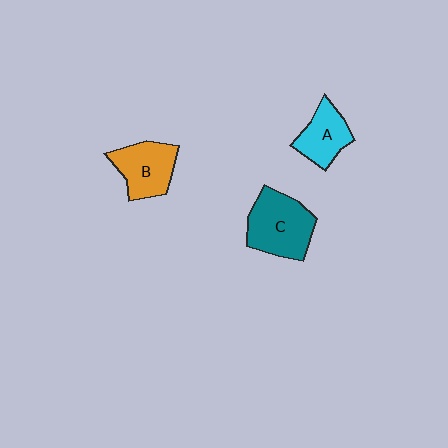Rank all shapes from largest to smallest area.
From largest to smallest: C (teal), B (orange), A (cyan).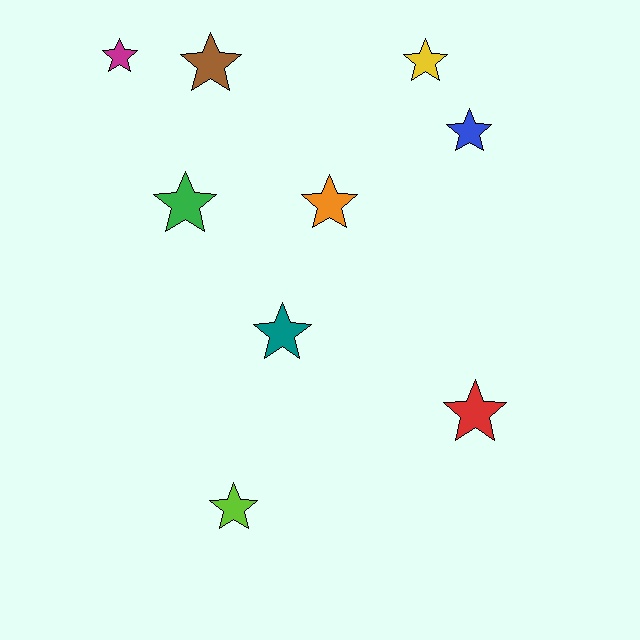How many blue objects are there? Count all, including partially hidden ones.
There is 1 blue object.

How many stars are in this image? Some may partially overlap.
There are 9 stars.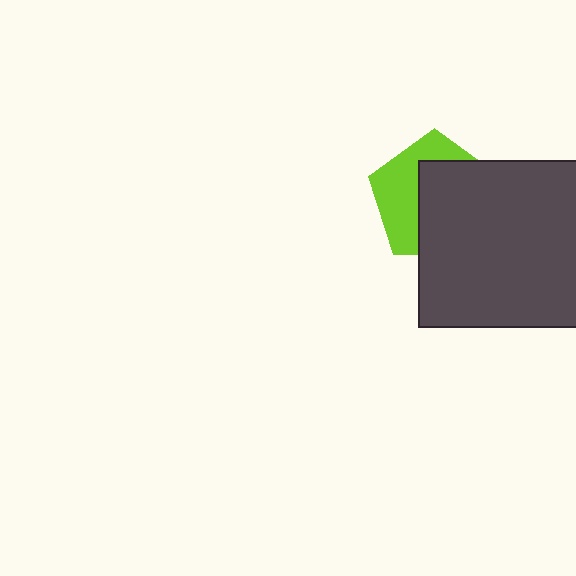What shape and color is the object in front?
The object in front is a dark gray rectangle.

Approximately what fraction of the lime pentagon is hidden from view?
Roughly 58% of the lime pentagon is hidden behind the dark gray rectangle.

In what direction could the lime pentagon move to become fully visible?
The lime pentagon could move toward the upper-left. That would shift it out from behind the dark gray rectangle entirely.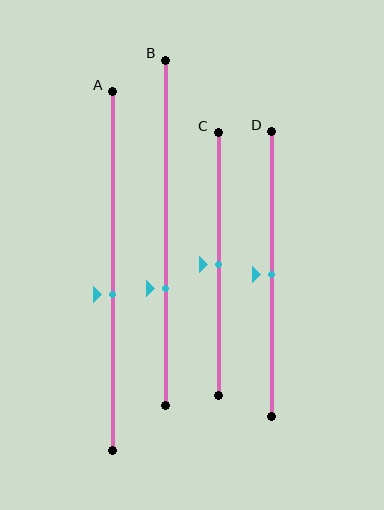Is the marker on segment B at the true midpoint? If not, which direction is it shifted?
No, the marker on segment B is shifted downward by about 16% of the segment length.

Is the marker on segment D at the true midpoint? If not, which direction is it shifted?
Yes, the marker on segment D is at the true midpoint.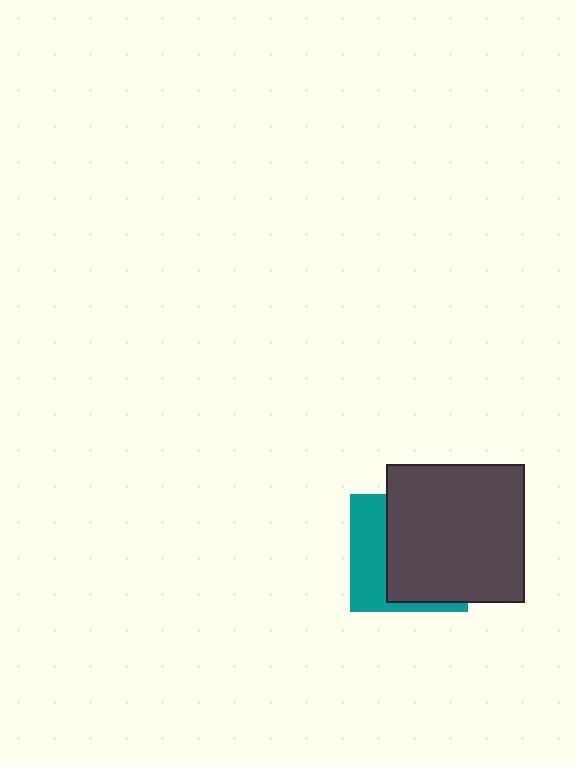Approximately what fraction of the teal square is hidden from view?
Roughly 65% of the teal square is hidden behind the dark gray square.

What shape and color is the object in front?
The object in front is a dark gray square.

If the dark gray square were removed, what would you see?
You would see the complete teal square.